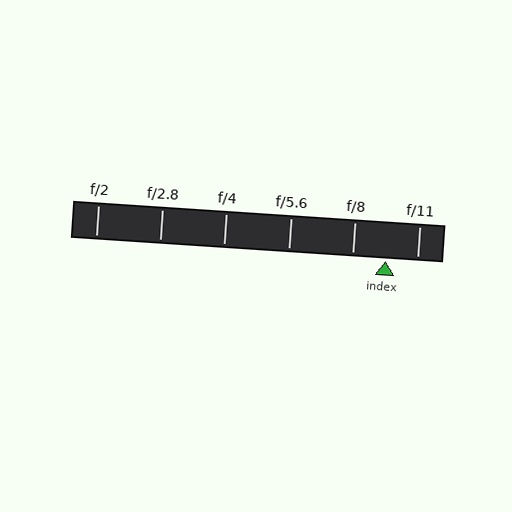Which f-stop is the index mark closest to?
The index mark is closest to f/11.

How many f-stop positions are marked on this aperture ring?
There are 6 f-stop positions marked.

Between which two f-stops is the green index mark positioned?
The index mark is between f/8 and f/11.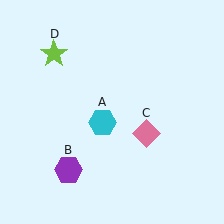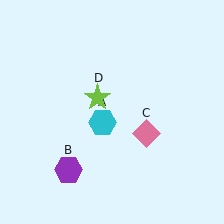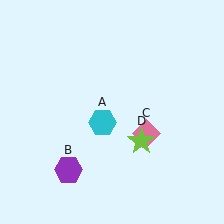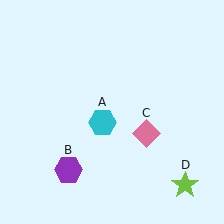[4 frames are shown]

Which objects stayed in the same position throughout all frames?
Cyan hexagon (object A) and purple hexagon (object B) and pink diamond (object C) remained stationary.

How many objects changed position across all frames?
1 object changed position: lime star (object D).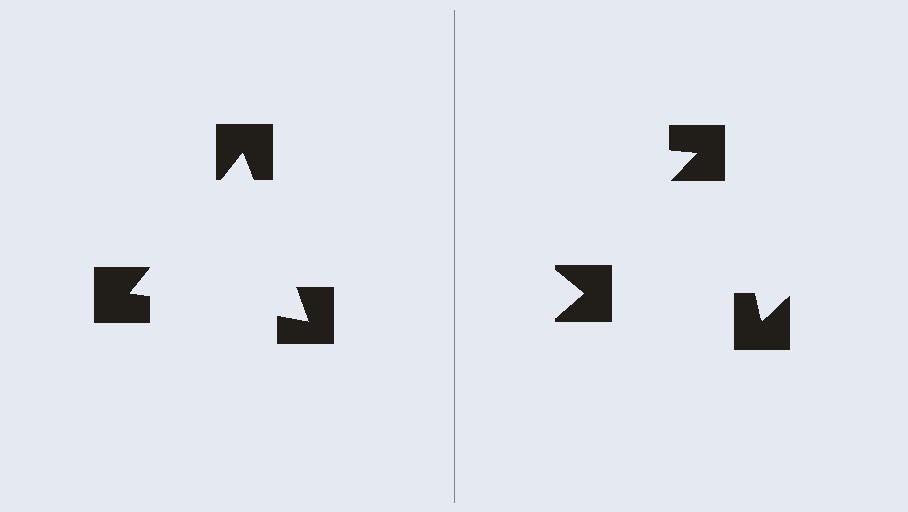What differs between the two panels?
The notched squares are positioned identically on both sides; only the wedge orientations differ. On the left they align to a triangle; on the right they are misaligned.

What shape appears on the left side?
An illusory triangle.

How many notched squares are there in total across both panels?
6 — 3 on each side.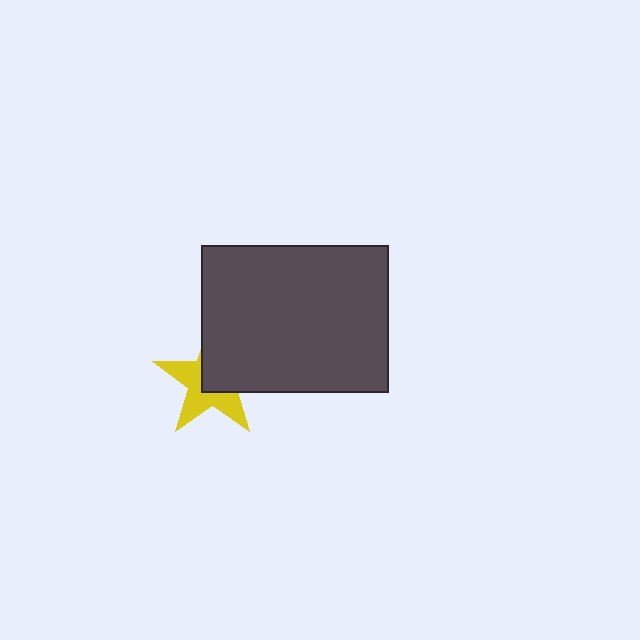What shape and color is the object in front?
The object in front is a dark gray rectangle.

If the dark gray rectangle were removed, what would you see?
You would see the complete yellow star.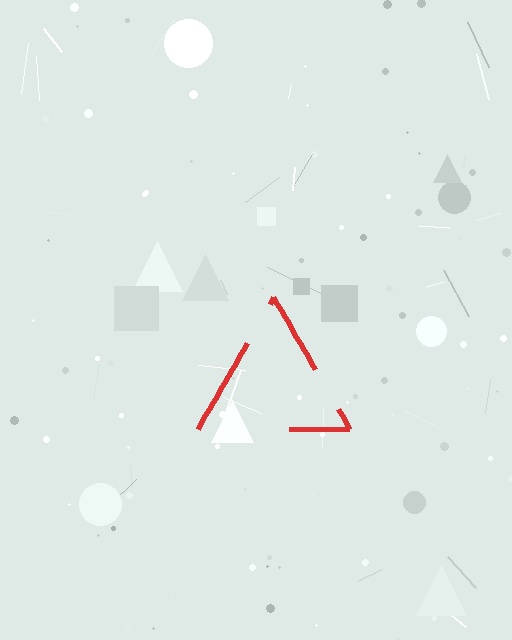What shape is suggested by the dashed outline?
The dashed outline suggests a triangle.